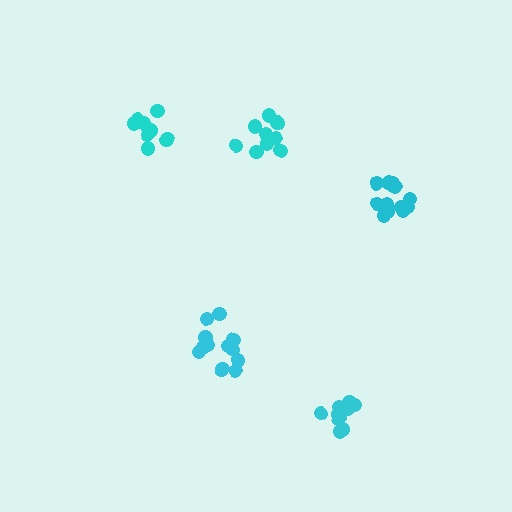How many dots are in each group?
Group 1: 12 dots, Group 2: 13 dots, Group 3: 9 dots, Group 4: 9 dots, Group 5: 9 dots (52 total).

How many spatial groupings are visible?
There are 5 spatial groupings.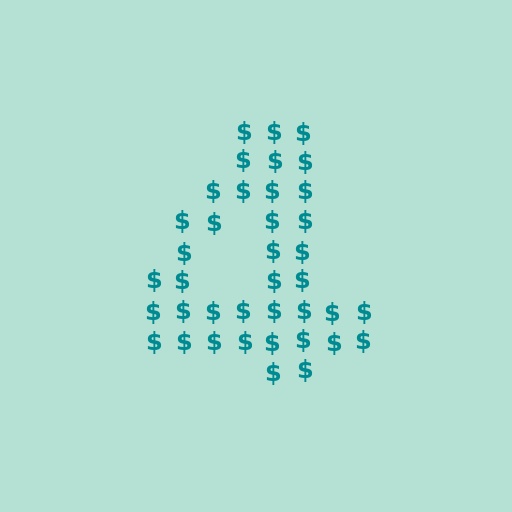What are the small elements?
The small elements are dollar signs.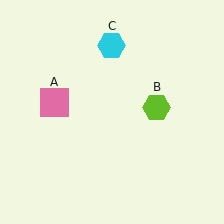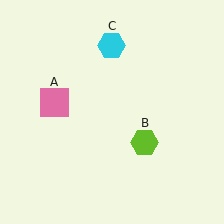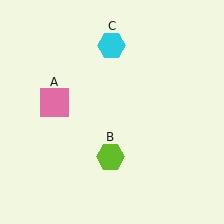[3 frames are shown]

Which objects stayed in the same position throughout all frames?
Pink square (object A) and cyan hexagon (object C) remained stationary.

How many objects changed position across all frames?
1 object changed position: lime hexagon (object B).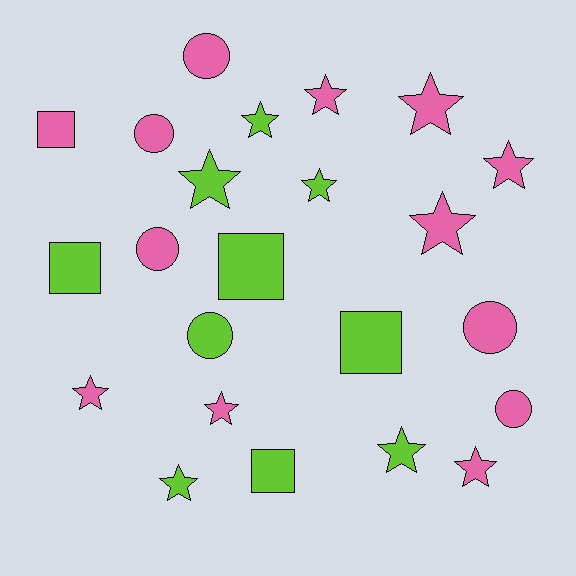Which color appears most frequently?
Pink, with 13 objects.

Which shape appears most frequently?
Star, with 12 objects.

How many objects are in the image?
There are 23 objects.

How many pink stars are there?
There are 7 pink stars.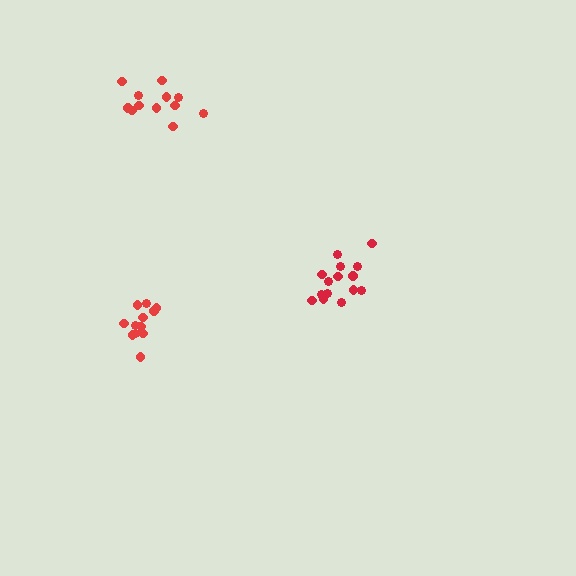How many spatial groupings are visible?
There are 3 spatial groupings.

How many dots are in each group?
Group 1: 15 dots, Group 2: 12 dots, Group 3: 12 dots (39 total).